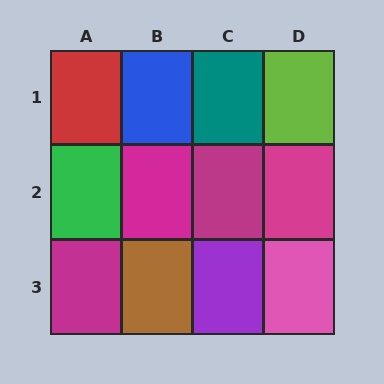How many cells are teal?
1 cell is teal.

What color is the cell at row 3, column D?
Pink.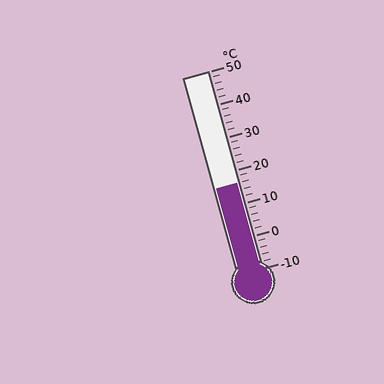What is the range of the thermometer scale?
The thermometer scale ranges from -10°C to 50°C.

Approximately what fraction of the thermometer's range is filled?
The thermometer is filled to approximately 45% of its range.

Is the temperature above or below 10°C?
The temperature is above 10°C.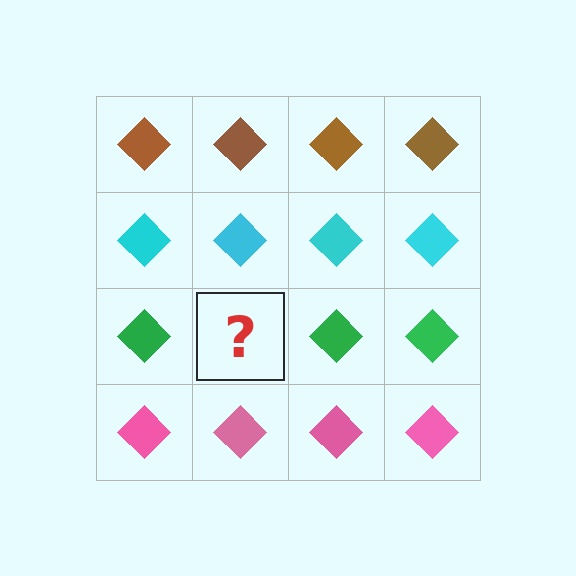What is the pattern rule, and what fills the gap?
The rule is that each row has a consistent color. The gap should be filled with a green diamond.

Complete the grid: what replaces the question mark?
The question mark should be replaced with a green diamond.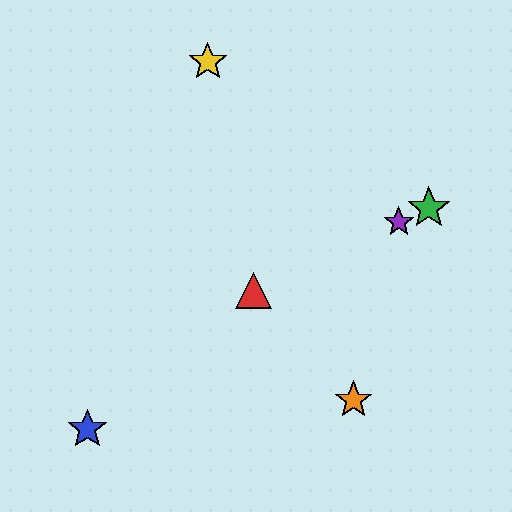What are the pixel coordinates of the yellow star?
The yellow star is at (208, 62).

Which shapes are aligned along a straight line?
The red triangle, the green star, the purple star are aligned along a straight line.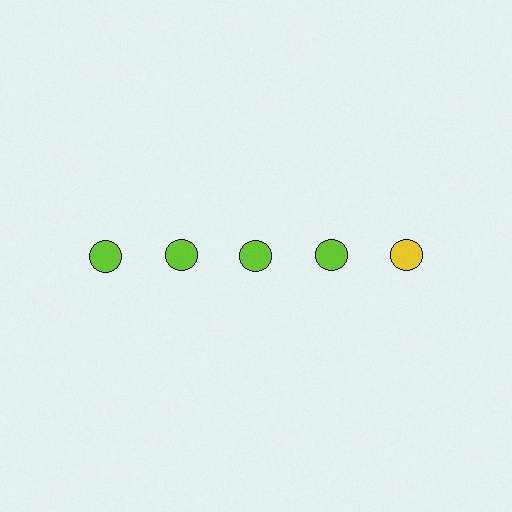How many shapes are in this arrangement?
There are 5 shapes arranged in a grid pattern.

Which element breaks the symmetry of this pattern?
The yellow circle in the top row, rightmost column breaks the symmetry. All other shapes are lime circles.